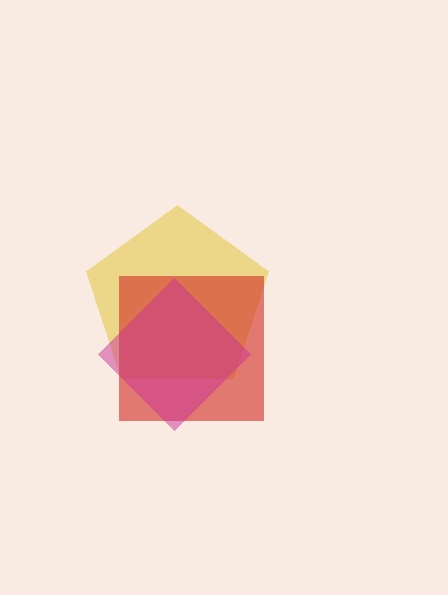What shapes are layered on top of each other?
The layered shapes are: a yellow pentagon, a red square, a magenta diamond.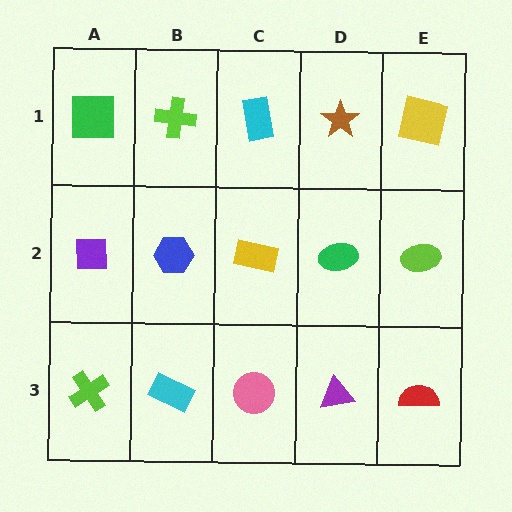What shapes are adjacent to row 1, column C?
A yellow rectangle (row 2, column C), a lime cross (row 1, column B), a brown star (row 1, column D).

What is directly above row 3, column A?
A purple square.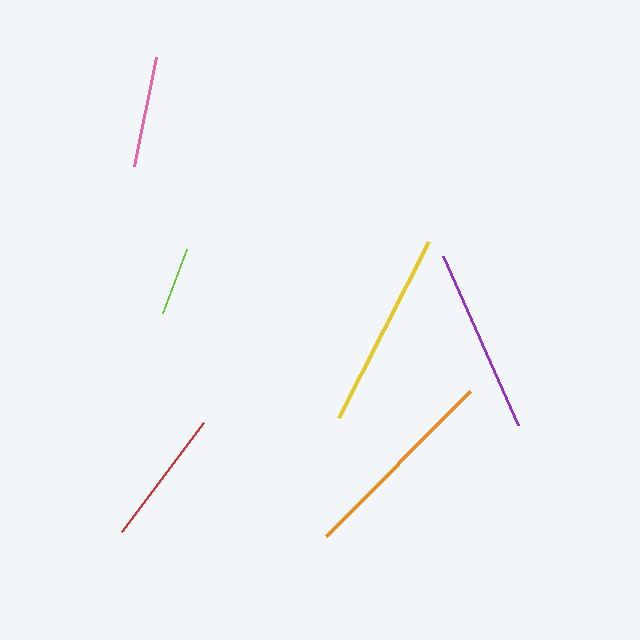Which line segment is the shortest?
The lime line is the shortest at approximately 69 pixels.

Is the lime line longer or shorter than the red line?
The red line is longer than the lime line.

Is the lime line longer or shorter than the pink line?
The pink line is longer than the lime line.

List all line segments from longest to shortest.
From longest to shortest: orange, yellow, purple, red, pink, lime.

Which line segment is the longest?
The orange line is the longest at approximately 204 pixels.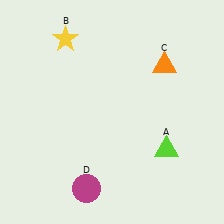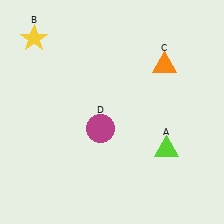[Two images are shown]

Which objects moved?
The objects that moved are: the yellow star (B), the magenta circle (D).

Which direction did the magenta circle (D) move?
The magenta circle (D) moved up.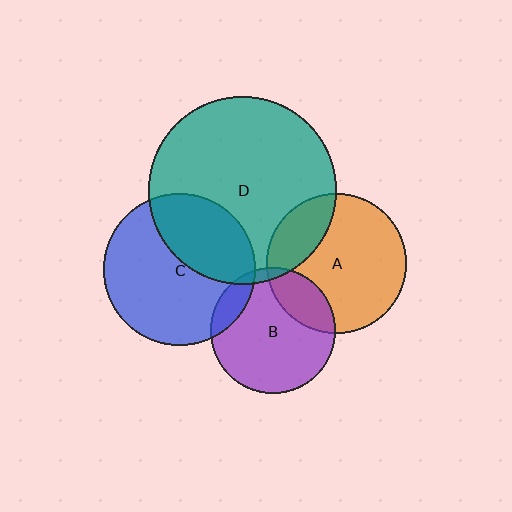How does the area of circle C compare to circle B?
Approximately 1.5 times.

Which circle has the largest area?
Circle D (teal).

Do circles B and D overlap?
Yes.